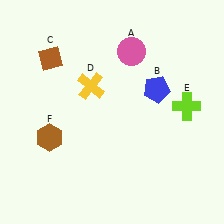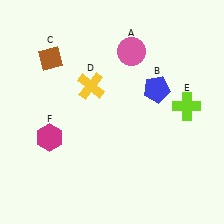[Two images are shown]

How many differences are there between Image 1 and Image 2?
There is 1 difference between the two images.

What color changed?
The hexagon (F) changed from brown in Image 1 to magenta in Image 2.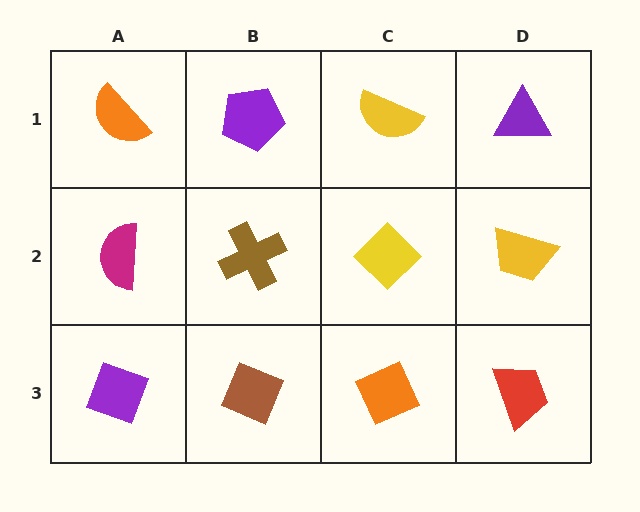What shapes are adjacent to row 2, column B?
A purple pentagon (row 1, column B), a brown diamond (row 3, column B), a magenta semicircle (row 2, column A), a yellow diamond (row 2, column C).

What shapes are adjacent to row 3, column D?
A yellow trapezoid (row 2, column D), an orange diamond (row 3, column C).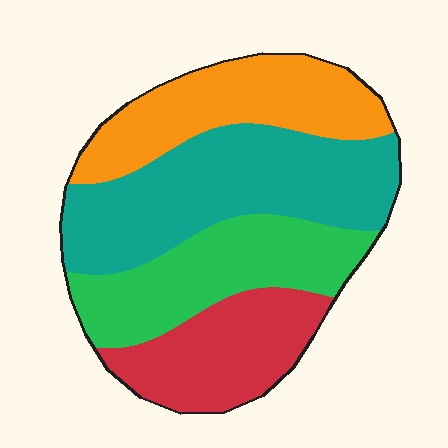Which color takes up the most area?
Teal, at roughly 35%.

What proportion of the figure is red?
Red takes up less than a quarter of the figure.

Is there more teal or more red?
Teal.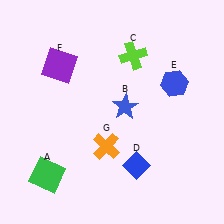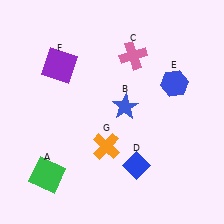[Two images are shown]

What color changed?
The cross (C) changed from lime in Image 1 to pink in Image 2.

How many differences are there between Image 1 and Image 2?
There is 1 difference between the two images.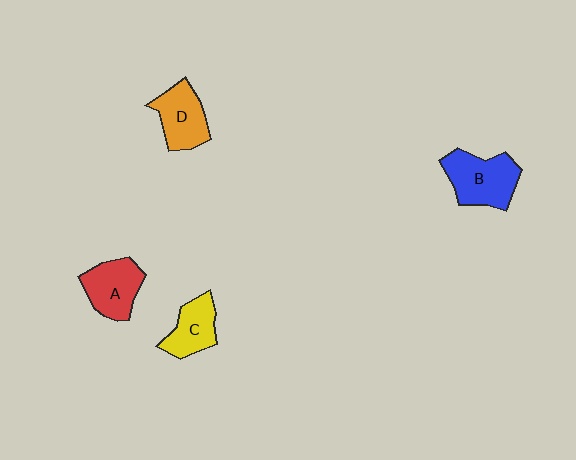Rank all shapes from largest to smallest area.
From largest to smallest: B (blue), A (red), D (orange), C (yellow).